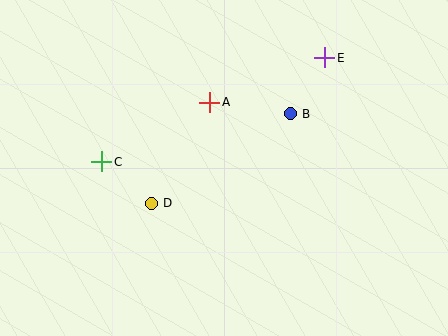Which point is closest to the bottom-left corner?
Point D is closest to the bottom-left corner.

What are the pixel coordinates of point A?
Point A is at (210, 102).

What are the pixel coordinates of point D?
Point D is at (151, 203).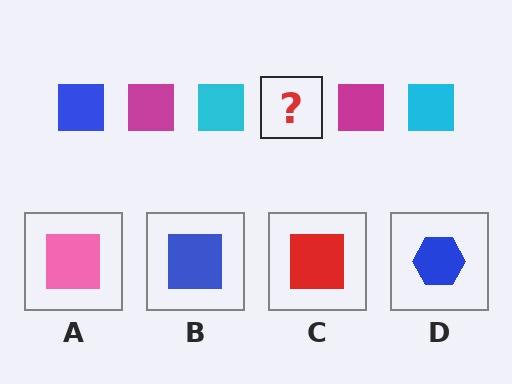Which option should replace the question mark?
Option B.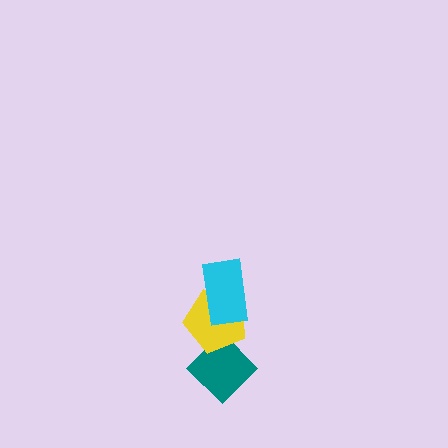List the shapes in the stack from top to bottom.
From top to bottom: the cyan rectangle, the yellow pentagon, the teal diamond.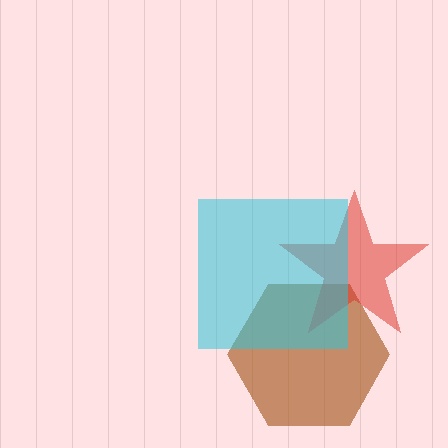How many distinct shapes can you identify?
There are 3 distinct shapes: a brown hexagon, a red star, a cyan square.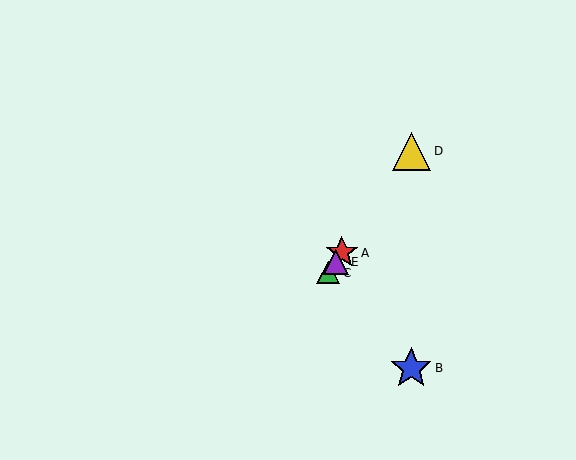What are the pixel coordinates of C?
Object C is at (328, 273).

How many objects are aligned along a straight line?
4 objects (A, C, D, E) are aligned along a straight line.